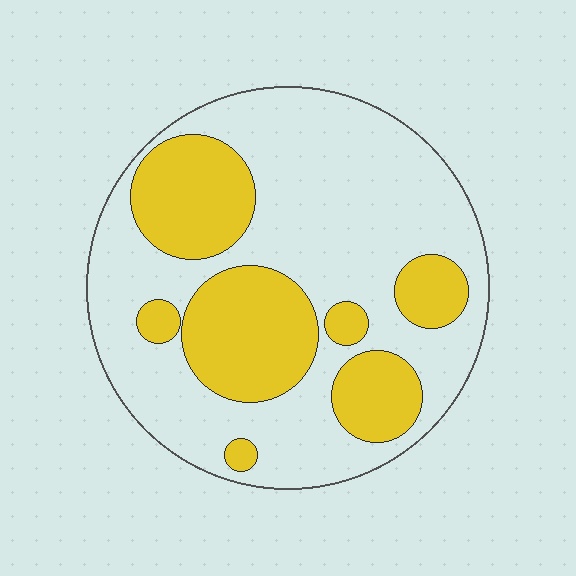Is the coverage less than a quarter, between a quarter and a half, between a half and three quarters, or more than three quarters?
Between a quarter and a half.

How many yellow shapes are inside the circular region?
7.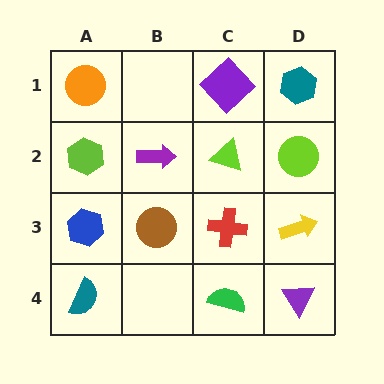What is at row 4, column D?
A purple triangle.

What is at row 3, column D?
A yellow arrow.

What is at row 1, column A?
An orange circle.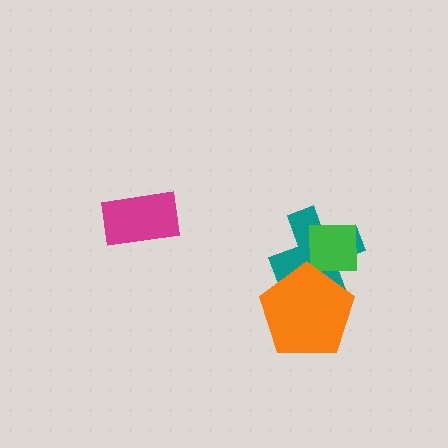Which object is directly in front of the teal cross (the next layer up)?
The green square is directly in front of the teal cross.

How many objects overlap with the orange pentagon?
2 objects overlap with the orange pentagon.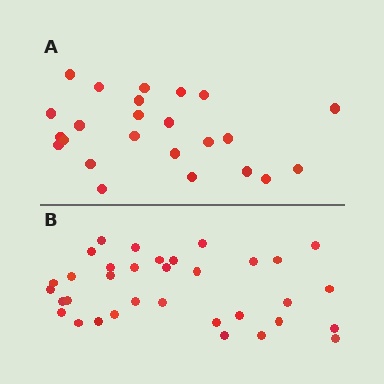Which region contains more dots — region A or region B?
Region B (the bottom region) has more dots.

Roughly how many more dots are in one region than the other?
Region B has roughly 10 or so more dots than region A.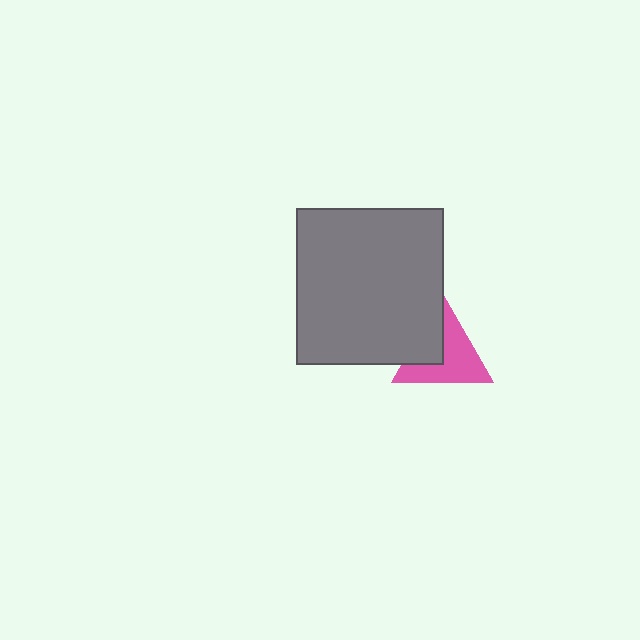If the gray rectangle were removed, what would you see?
You would see the complete pink triangle.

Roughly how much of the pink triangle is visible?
Most of it is visible (roughly 66%).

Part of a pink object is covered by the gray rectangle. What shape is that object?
It is a triangle.